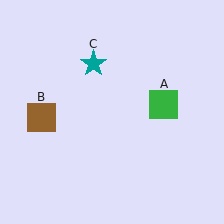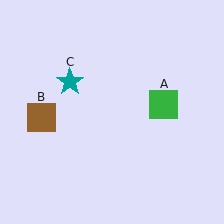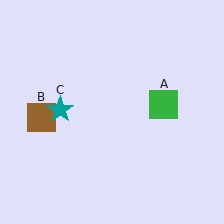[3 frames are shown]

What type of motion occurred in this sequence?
The teal star (object C) rotated counterclockwise around the center of the scene.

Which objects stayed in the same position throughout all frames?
Green square (object A) and brown square (object B) remained stationary.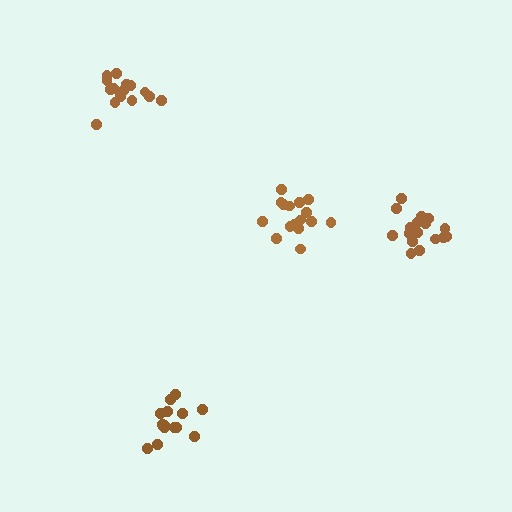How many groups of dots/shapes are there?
There are 4 groups.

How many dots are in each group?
Group 1: 16 dots, Group 2: 15 dots, Group 3: 18 dots, Group 4: 15 dots (64 total).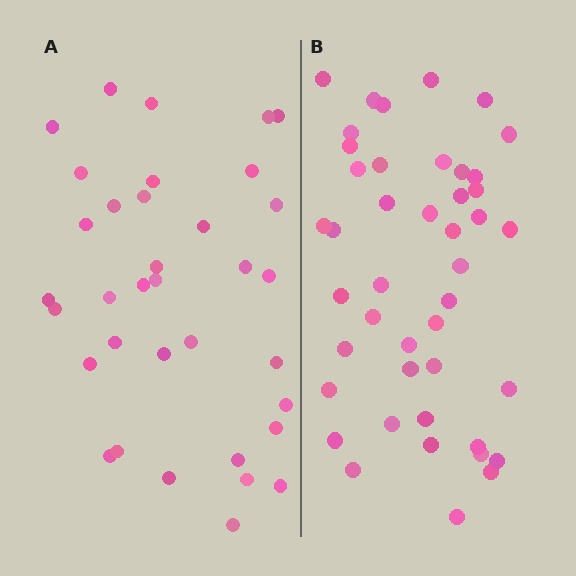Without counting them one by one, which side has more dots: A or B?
Region B (the right region) has more dots.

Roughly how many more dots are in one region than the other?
Region B has roughly 8 or so more dots than region A.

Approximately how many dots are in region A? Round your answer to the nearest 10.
About 40 dots. (The exact count is 35, which rounds to 40.)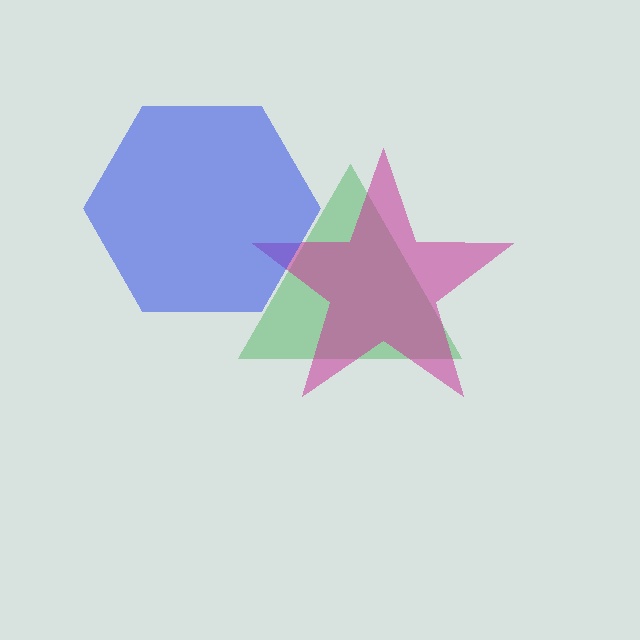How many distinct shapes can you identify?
There are 3 distinct shapes: a green triangle, a magenta star, a blue hexagon.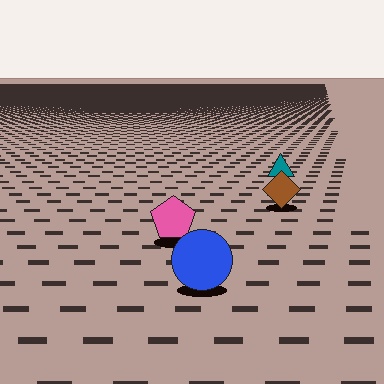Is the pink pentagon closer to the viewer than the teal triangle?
Yes. The pink pentagon is closer — you can tell from the texture gradient: the ground texture is coarser near it.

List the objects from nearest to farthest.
From nearest to farthest: the blue circle, the pink pentagon, the brown diamond, the teal triangle.